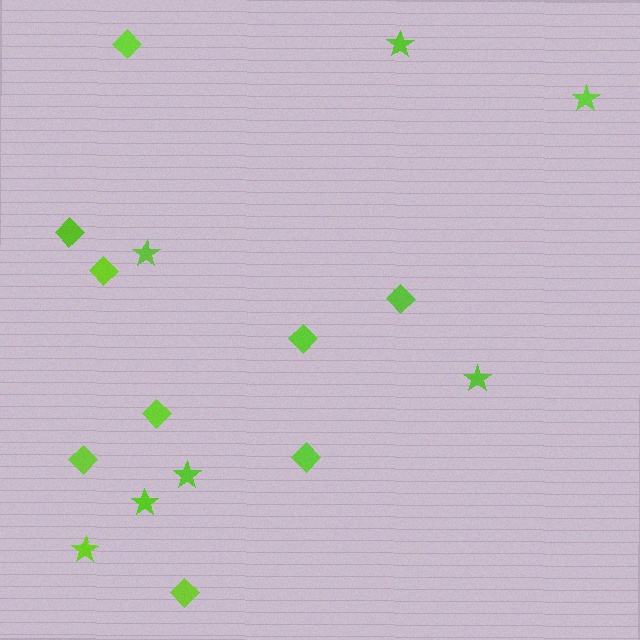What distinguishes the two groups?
There are 2 groups: one group of stars (7) and one group of diamonds (9).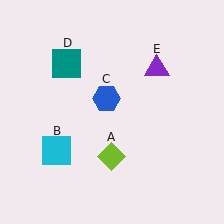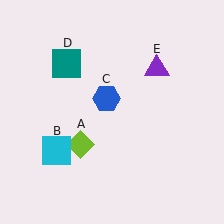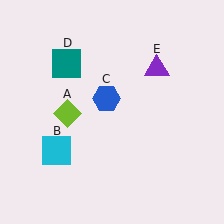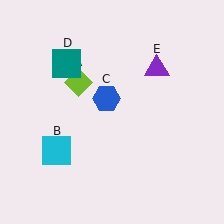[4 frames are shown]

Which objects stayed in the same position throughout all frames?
Cyan square (object B) and blue hexagon (object C) and teal square (object D) and purple triangle (object E) remained stationary.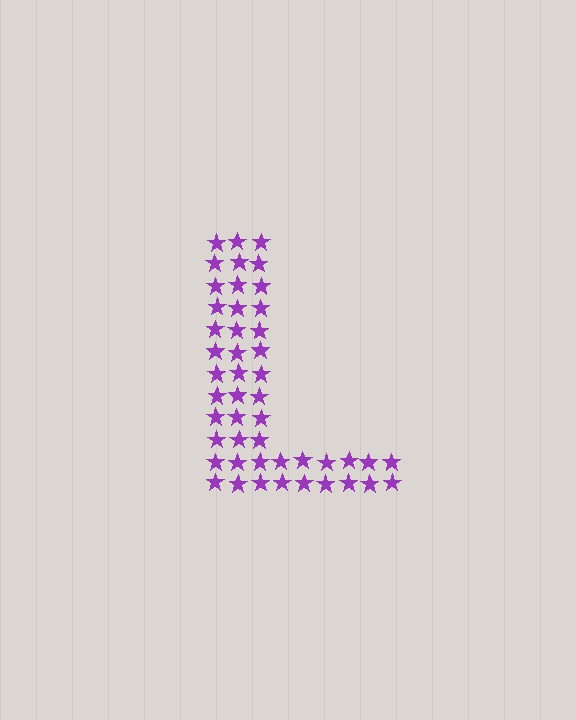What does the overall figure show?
The overall figure shows the letter L.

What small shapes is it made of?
It is made of small stars.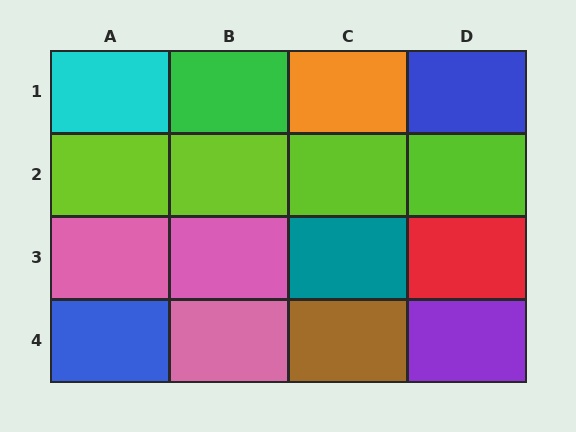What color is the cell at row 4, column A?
Blue.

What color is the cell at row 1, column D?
Blue.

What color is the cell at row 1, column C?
Orange.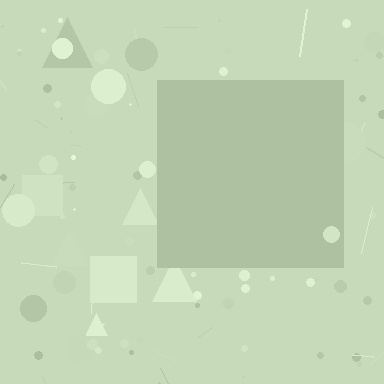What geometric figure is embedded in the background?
A square is embedded in the background.